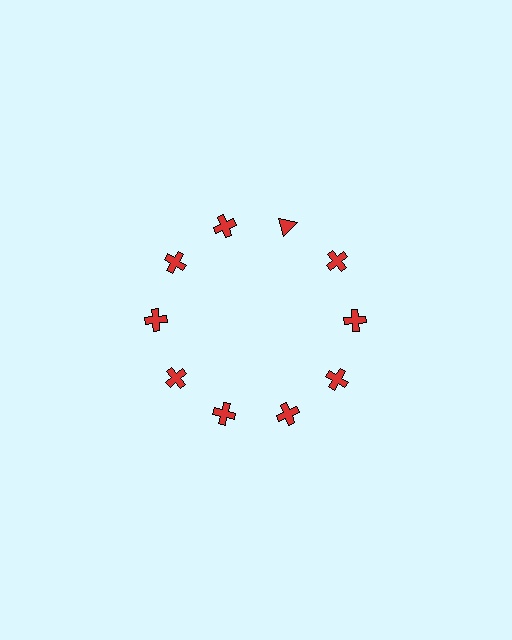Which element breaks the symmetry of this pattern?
The red triangle at roughly the 1 o'clock position breaks the symmetry. All other shapes are red crosses.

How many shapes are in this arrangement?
There are 10 shapes arranged in a ring pattern.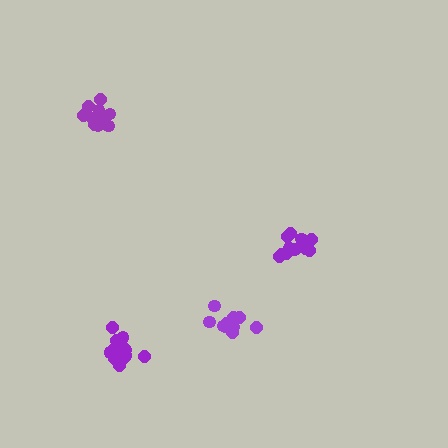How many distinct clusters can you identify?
There are 4 distinct clusters.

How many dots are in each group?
Group 1: 11 dots, Group 2: 12 dots, Group 3: 16 dots, Group 4: 14 dots (53 total).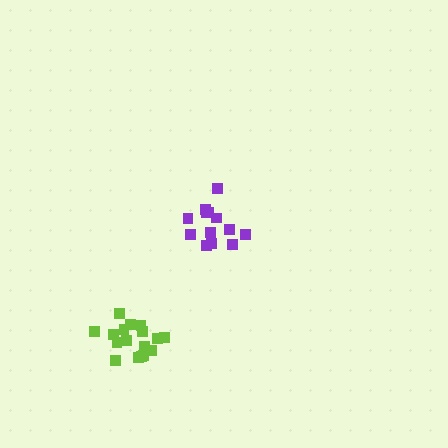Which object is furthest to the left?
The lime cluster is leftmost.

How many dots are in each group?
Group 1: 17 dots, Group 2: 13 dots (30 total).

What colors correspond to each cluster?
The clusters are colored: lime, purple.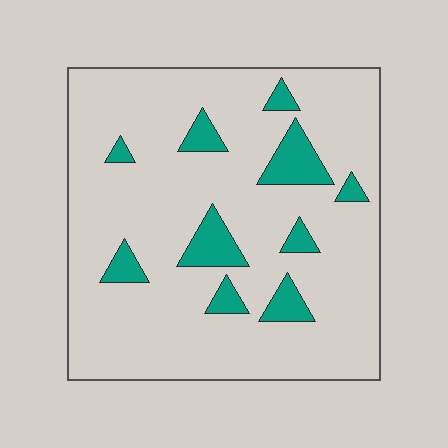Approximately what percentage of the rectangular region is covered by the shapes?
Approximately 15%.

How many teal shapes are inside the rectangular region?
10.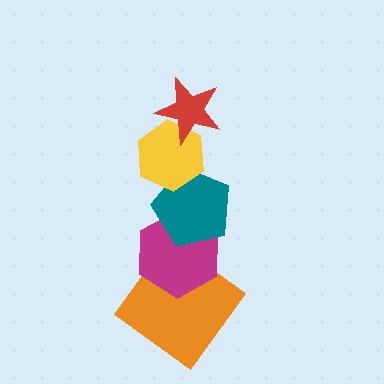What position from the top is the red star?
The red star is 1st from the top.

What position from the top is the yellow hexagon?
The yellow hexagon is 2nd from the top.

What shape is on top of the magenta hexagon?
The teal pentagon is on top of the magenta hexagon.